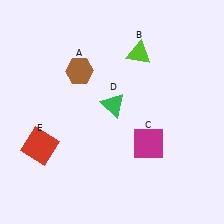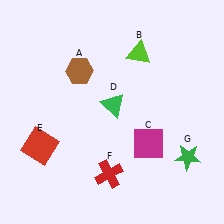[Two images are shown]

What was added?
A red cross (F), a green star (G) were added in Image 2.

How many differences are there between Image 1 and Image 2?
There are 2 differences between the two images.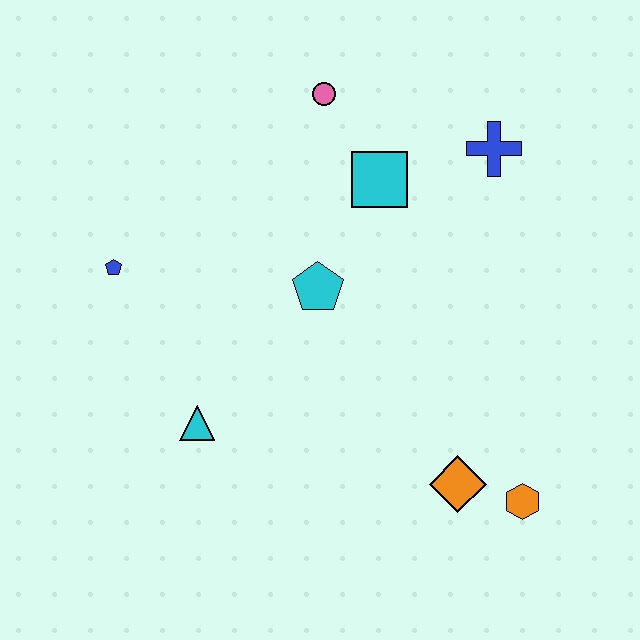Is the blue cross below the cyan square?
No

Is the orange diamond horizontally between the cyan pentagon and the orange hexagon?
Yes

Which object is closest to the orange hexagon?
The orange diamond is closest to the orange hexagon.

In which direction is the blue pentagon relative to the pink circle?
The blue pentagon is to the left of the pink circle.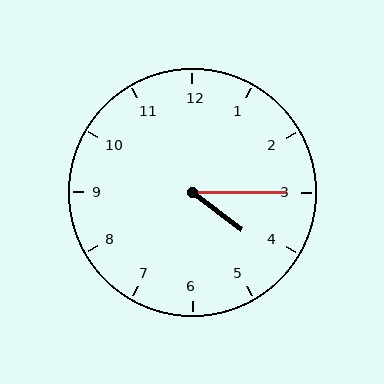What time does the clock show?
4:15.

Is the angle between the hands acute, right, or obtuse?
It is acute.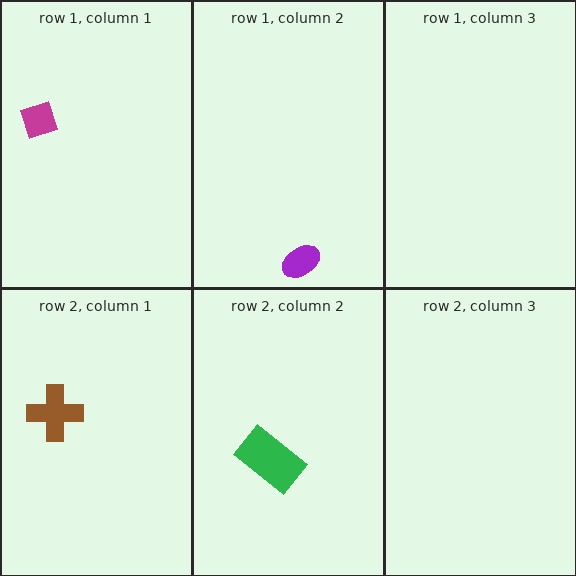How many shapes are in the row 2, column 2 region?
1.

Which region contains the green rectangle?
The row 2, column 2 region.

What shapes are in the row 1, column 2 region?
The purple ellipse.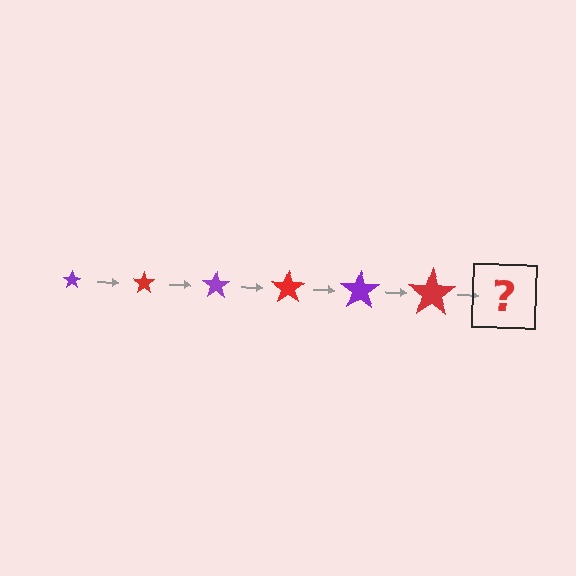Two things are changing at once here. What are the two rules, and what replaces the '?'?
The two rules are that the star grows larger each step and the color cycles through purple and red. The '?' should be a purple star, larger than the previous one.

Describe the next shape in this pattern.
It should be a purple star, larger than the previous one.